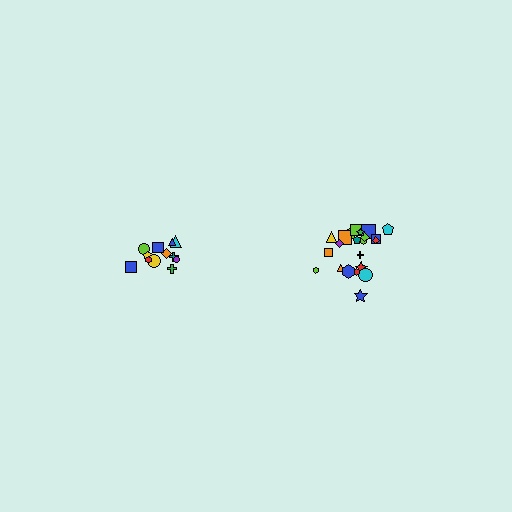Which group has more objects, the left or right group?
The right group.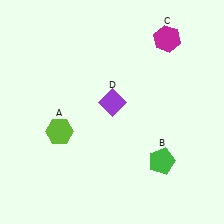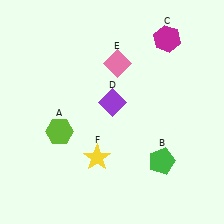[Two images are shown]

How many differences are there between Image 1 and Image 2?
There are 2 differences between the two images.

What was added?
A pink diamond (E), a yellow star (F) were added in Image 2.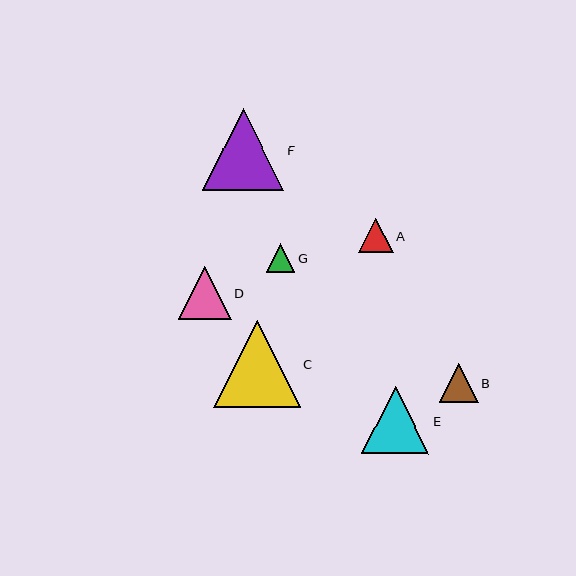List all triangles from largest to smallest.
From largest to smallest: C, F, E, D, B, A, G.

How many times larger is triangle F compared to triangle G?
Triangle F is approximately 2.9 times the size of triangle G.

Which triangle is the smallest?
Triangle G is the smallest with a size of approximately 28 pixels.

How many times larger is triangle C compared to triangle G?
Triangle C is approximately 3.1 times the size of triangle G.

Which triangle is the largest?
Triangle C is the largest with a size of approximately 86 pixels.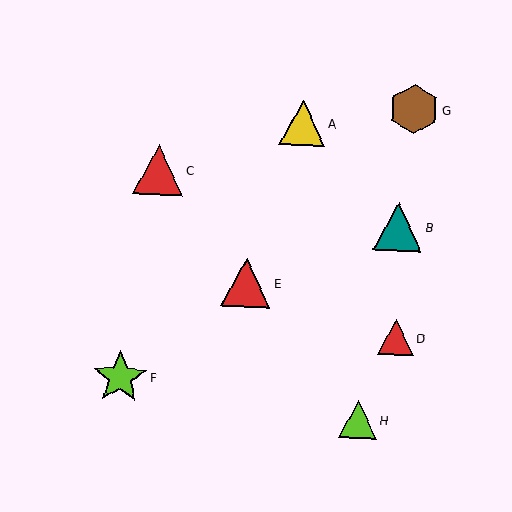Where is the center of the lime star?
The center of the lime star is at (120, 377).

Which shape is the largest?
The lime star (labeled F) is the largest.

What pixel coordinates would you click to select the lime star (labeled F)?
Click at (120, 377) to select the lime star F.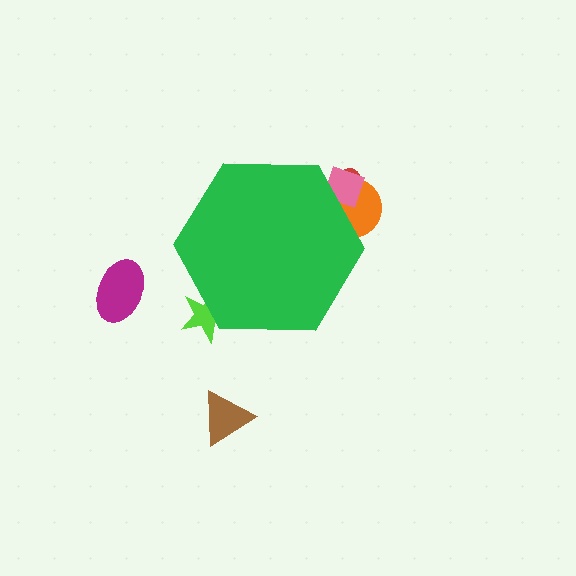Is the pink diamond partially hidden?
Yes, the pink diamond is partially hidden behind the green hexagon.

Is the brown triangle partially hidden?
No, the brown triangle is fully visible.